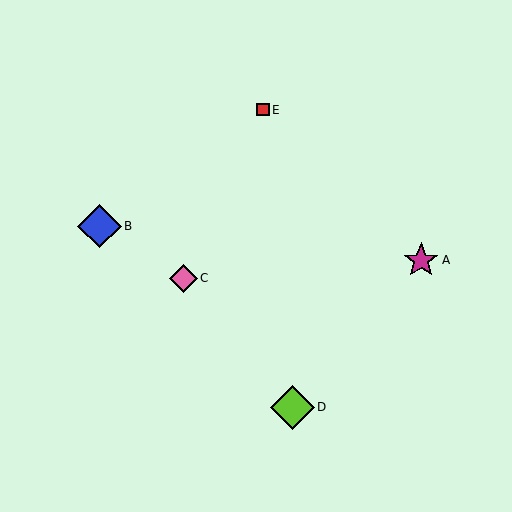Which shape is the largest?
The lime diamond (labeled D) is the largest.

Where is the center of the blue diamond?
The center of the blue diamond is at (100, 226).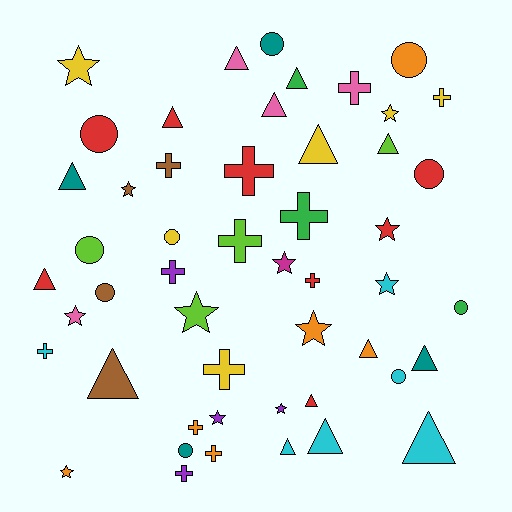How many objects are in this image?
There are 50 objects.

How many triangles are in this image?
There are 15 triangles.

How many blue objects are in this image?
There are no blue objects.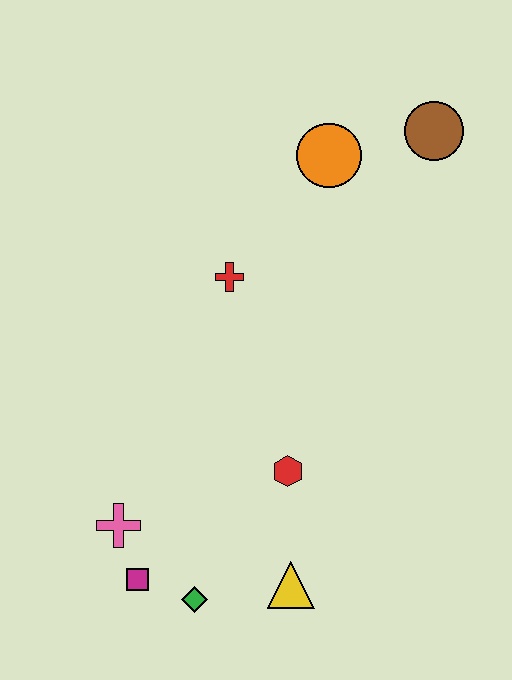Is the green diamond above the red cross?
No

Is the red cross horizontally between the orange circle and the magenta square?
Yes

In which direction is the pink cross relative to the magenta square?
The pink cross is above the magenta square.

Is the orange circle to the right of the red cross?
Yes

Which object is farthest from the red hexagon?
The brown circle is farthest from the red hexagon.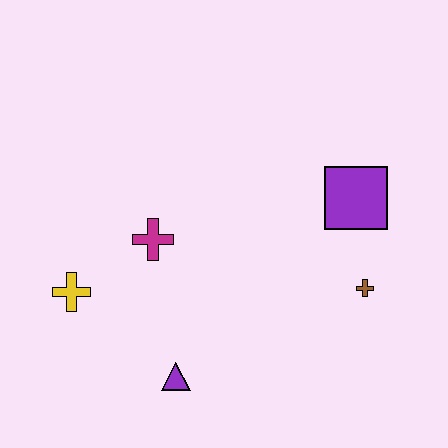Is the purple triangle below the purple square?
Yes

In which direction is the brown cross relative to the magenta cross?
The brown cross is to the right of the magenta cross.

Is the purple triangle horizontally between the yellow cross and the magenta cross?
No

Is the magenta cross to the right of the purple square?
No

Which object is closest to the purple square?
The brown cross is closest to the purple square.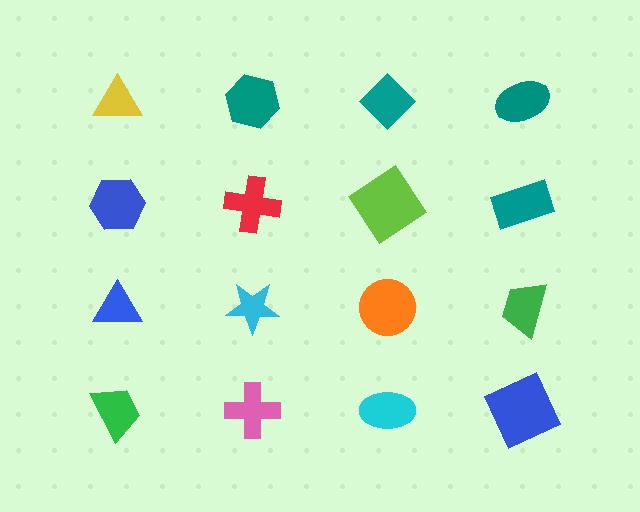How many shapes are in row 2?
4 shapes.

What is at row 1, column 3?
A teal diamond.